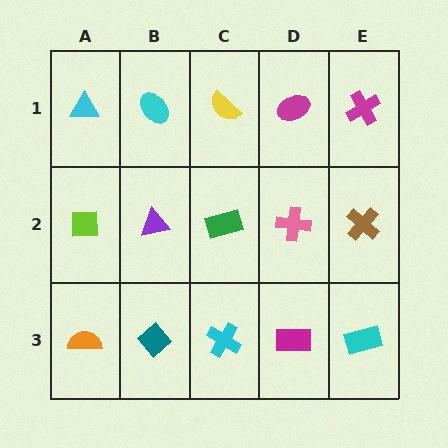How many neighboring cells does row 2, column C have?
4.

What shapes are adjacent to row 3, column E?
A brown cross (row 2, column E), a magenta rectangle (row 3, column D).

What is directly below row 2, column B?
A teal diamond.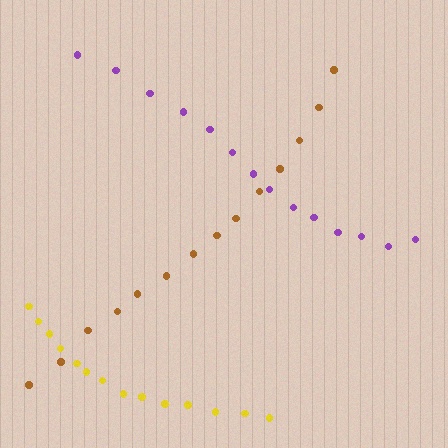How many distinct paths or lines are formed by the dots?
There are 3 distinct paths.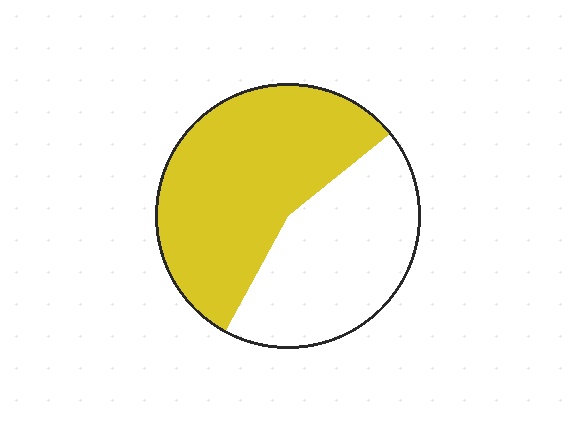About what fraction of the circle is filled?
About three fifths (3/5).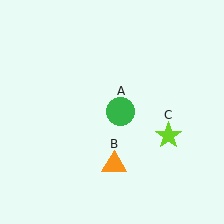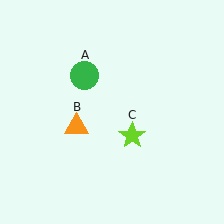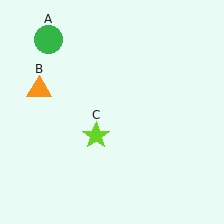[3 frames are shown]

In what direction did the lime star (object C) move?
The lime star (object C) moved left.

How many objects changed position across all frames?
3 objects changed position: green circle (object A), orange triangle (object B), lime star (object C).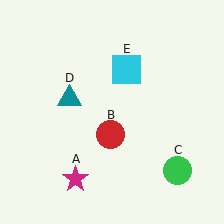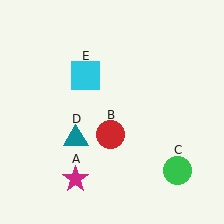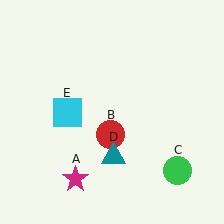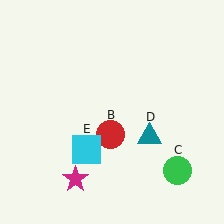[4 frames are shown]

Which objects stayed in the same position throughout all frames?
Magenta star (object A) and red circle (object B) and green circle (object C) remained stationary.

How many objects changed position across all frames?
2 objects changed position: teal triangle (object D), cyan square (object E).